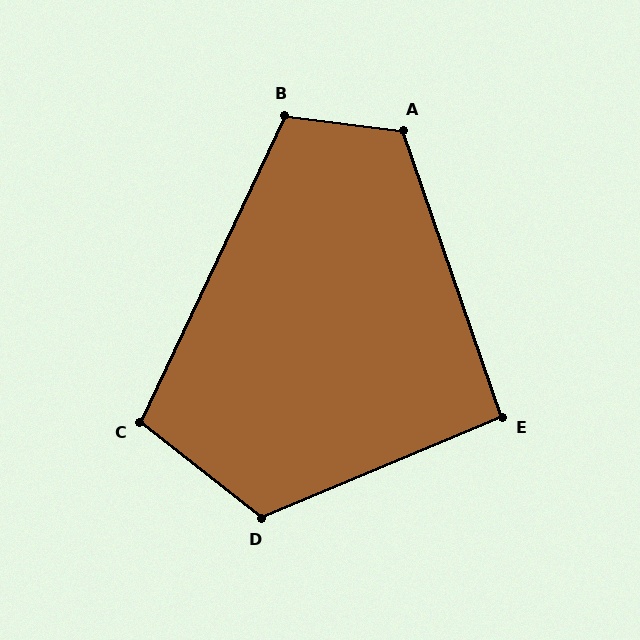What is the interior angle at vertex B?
Approximately 108 degrees (obtuse).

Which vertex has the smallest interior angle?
E, at approximately 94 degrees.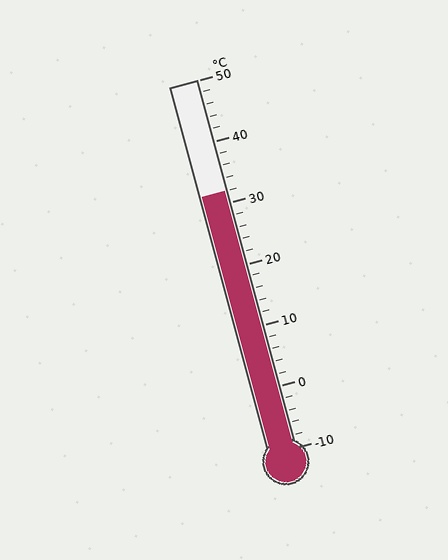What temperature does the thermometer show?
The thermometer shows approximately 32°C.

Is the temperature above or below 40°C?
The temperature is below 40°C.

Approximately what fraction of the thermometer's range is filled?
The thermometer is filled to approximately 70% of its range.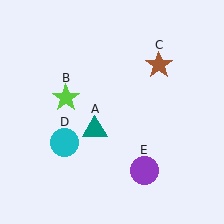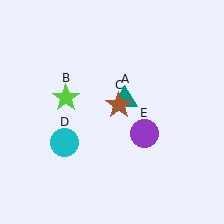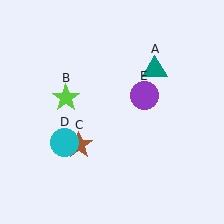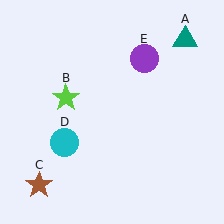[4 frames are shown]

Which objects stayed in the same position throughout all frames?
Lime star (object B) and cyan circle (object D) remained stationary.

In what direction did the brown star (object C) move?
The brown star (object C) moved down and to the left.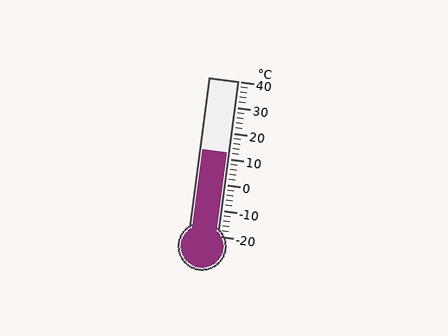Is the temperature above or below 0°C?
The temperature is above 0°C.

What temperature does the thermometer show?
The thermometer shows approximately 12°C.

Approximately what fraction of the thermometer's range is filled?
The thermometer is filled to approximately 55% of its range.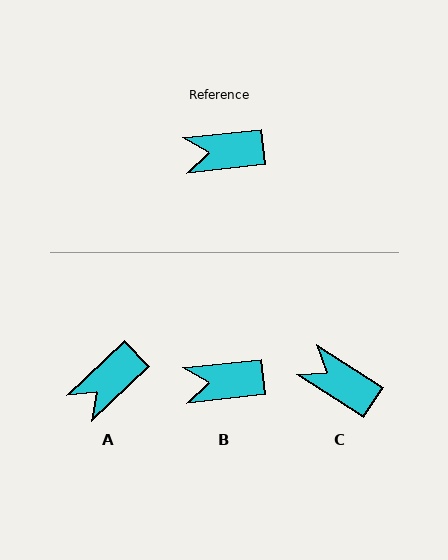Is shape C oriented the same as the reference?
No, it is off by about 39 degrees.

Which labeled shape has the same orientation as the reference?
B.